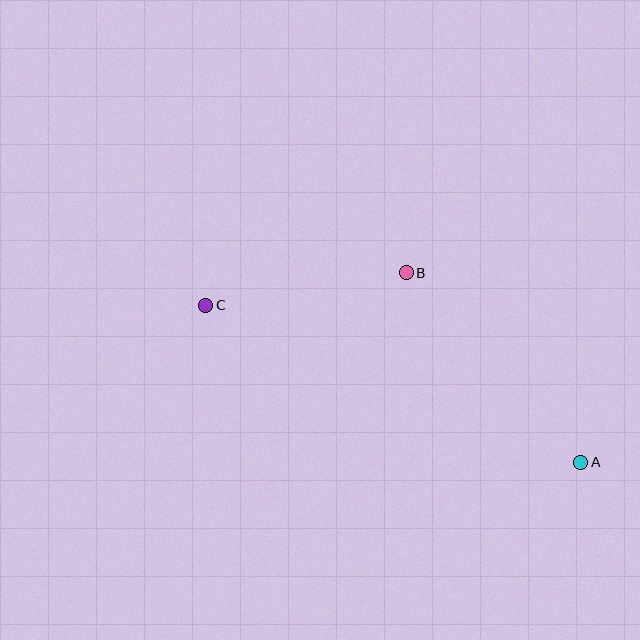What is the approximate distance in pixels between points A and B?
The distance between A and B is approximately 258 pixels.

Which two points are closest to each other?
Points B and C are closest to each other.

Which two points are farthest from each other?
Points A and C are farthest from each other.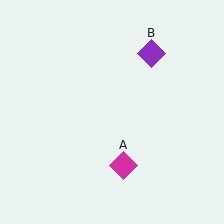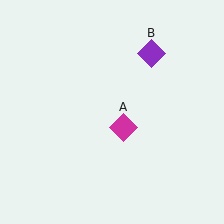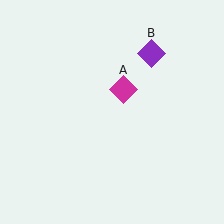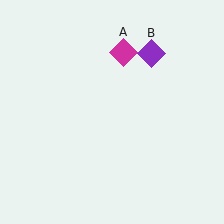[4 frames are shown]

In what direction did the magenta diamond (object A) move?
The magenta diamond (object A) moved up.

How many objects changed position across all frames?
1 object changed position: magenta diamond (object A).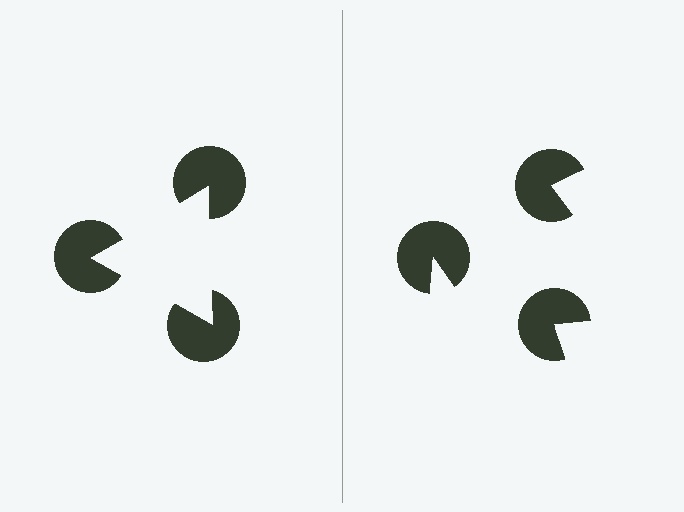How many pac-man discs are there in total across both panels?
6 — 3 on each side.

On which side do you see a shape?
An illusory triangle appears on the left side. On the right side the wedge cuts are rotated, so no coherent shape forms.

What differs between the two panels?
The pac-man discs are positioned identically on both sides; only the wedge orientations differ. On the left they align to a triangle; on the right they are misaligned.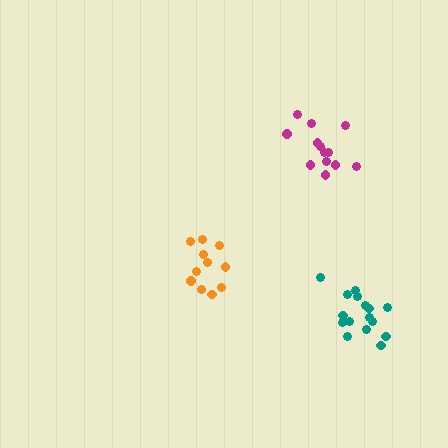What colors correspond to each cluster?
The clusters are colored: orange, magenta, teal.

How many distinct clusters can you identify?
There are 3 distinct clusters.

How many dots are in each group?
Group 1: 11 dots, Group 2: 13 dots, Group 3: 16 dots (40 total).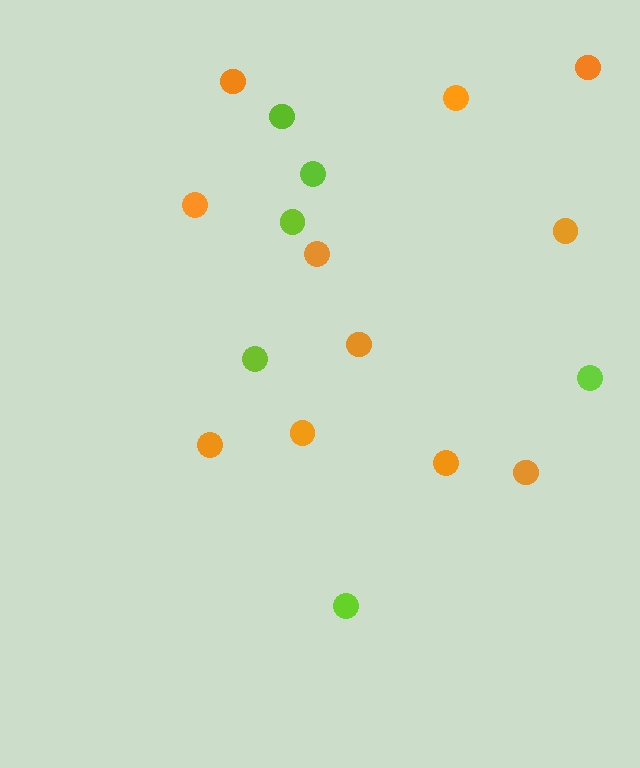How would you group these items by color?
There are 2 groups: one group of lime circles (6) and one group of orange circles (11).